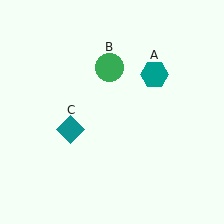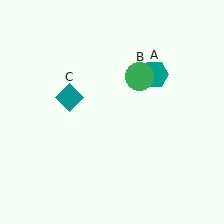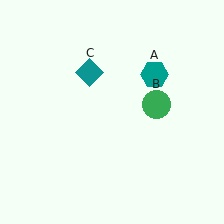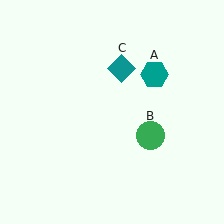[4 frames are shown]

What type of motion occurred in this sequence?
The green circle (object B), teal diamond (object C) rotated clockwise around the center of the scene.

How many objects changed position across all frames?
2 objects changed position: green circle (object B), teal diamond (object C).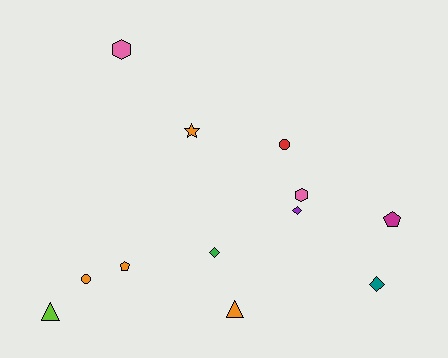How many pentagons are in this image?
There are 2 pentagons.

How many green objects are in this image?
There is 1 green object.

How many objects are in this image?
There are 12 objects.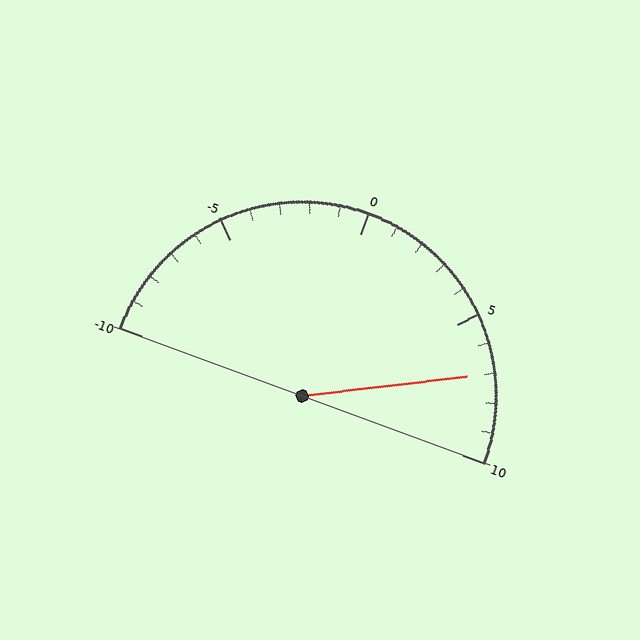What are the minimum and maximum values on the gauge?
The gauge ranges from -10 to 10.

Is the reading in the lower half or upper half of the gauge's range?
The reading is in the upper half of the range (-10 to 10).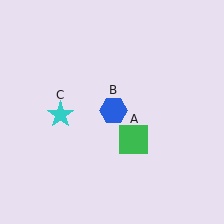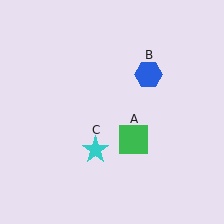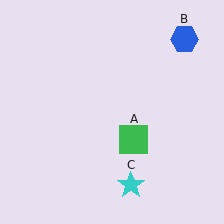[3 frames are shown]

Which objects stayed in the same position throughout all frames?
Green square (object A) remained stationary.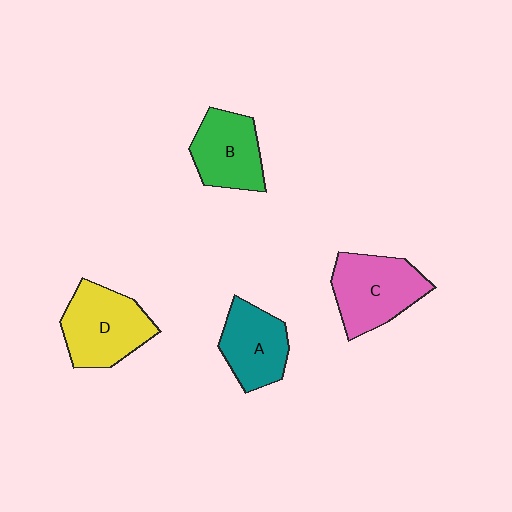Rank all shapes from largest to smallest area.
From largest to smallest: D (yellow), C (pink), B (green), A (teal).